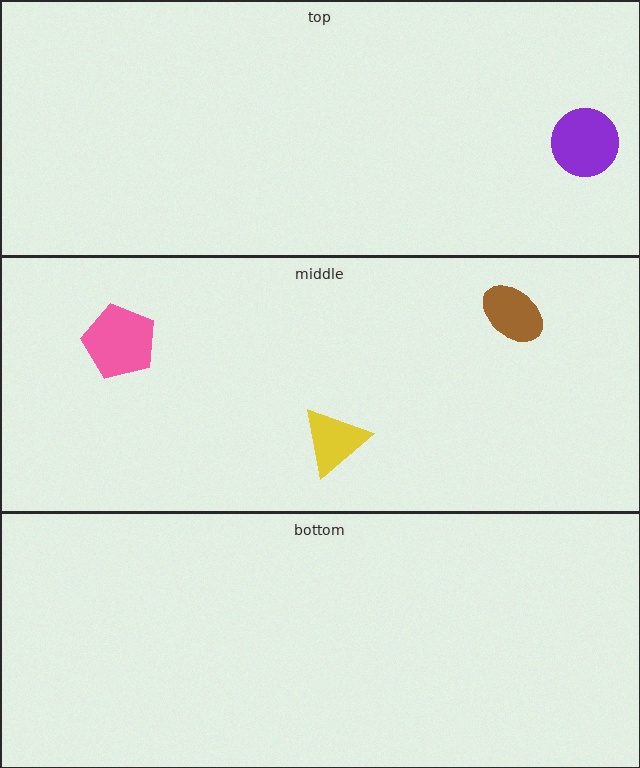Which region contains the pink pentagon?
The middle region.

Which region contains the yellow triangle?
The middle region.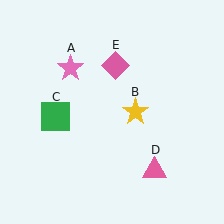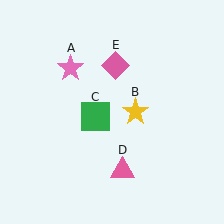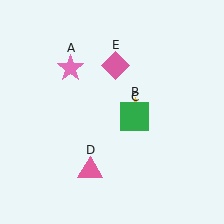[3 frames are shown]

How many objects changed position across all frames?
2 objects changed position: green square (object C), pink triangle (object D).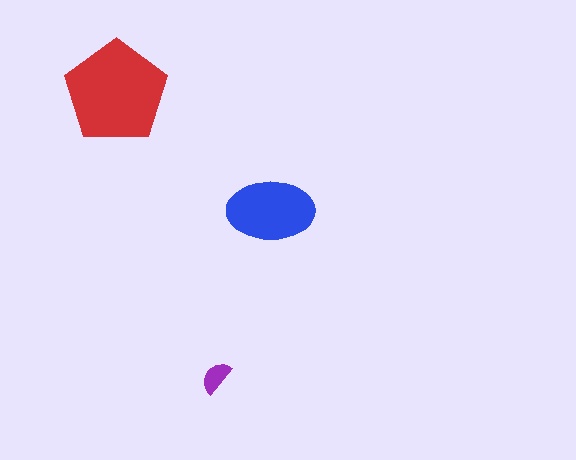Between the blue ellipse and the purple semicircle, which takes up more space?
The blue ellipse.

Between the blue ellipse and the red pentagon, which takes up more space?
The red pentagon.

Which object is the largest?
The red pentagon.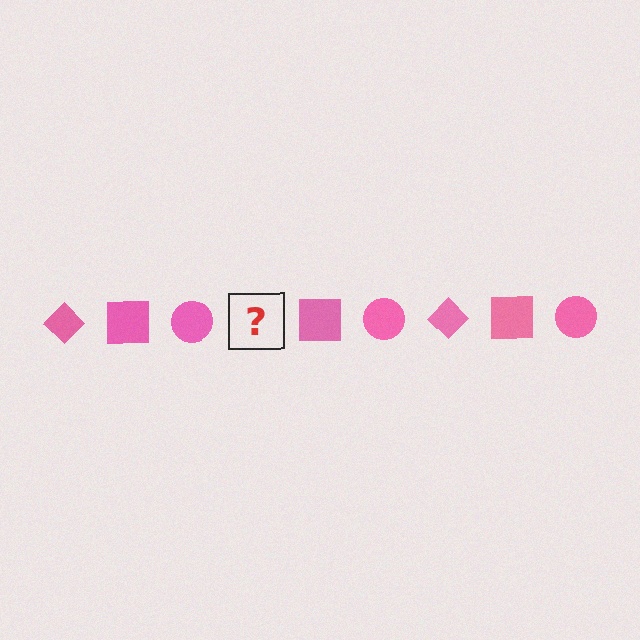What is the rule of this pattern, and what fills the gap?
The rule is that the pattern cycles through diamond, square, circle shapes in pink. The gap should be filled with a pink diamond.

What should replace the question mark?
The question mark should be replaced with a pink diamond.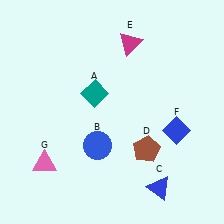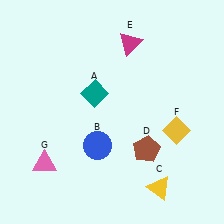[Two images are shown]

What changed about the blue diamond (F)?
In Image 1, F is blue. In Image 2, it changed to yellow.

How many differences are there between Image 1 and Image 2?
There are 2 differences between the two images.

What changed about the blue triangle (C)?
In Image 1, C is blue. In Image 2, it changed to yellow.